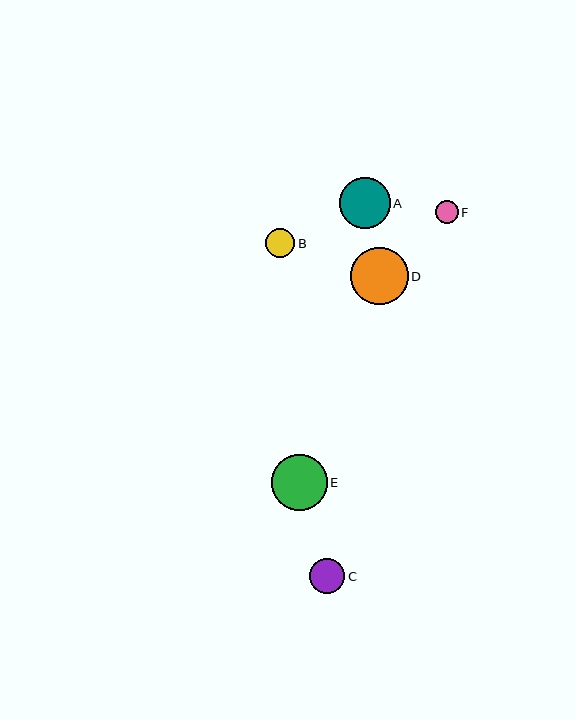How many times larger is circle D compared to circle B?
Circle D is approximately 2.0 times the size of circle B.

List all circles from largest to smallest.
From largest to smallest: D, E, A, C, B, F.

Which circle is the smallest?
Circle F is the smallest with a size of approximately 23 pixels.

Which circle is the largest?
Circle D is the largest with a size of approximately 57 pixels.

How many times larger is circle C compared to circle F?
Circle C is approximately 1.5 times the size of circle F.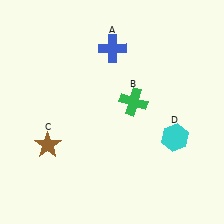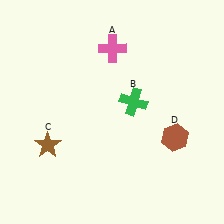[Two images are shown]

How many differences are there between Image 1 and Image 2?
There are 2 differences between the two images.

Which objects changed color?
A changed from blue to pink. D changed from cyan to brown.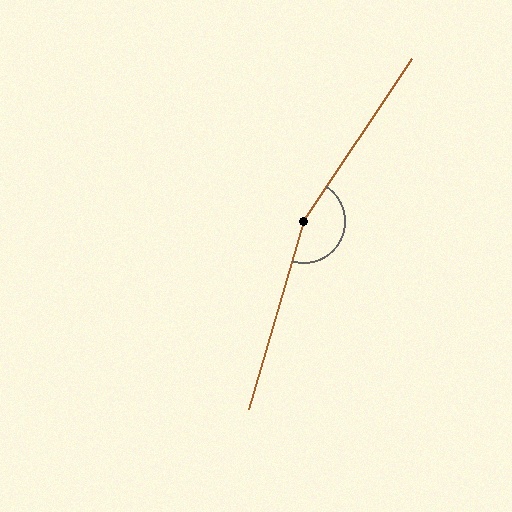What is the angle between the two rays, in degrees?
Approximately 163 degrees.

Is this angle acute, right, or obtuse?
It is obtuse.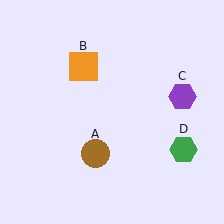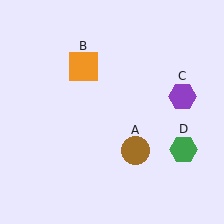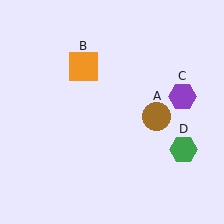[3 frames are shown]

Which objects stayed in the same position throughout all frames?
Orange square (object B) and purple hexagon (object C) and green hexagon (object D) remained stationary.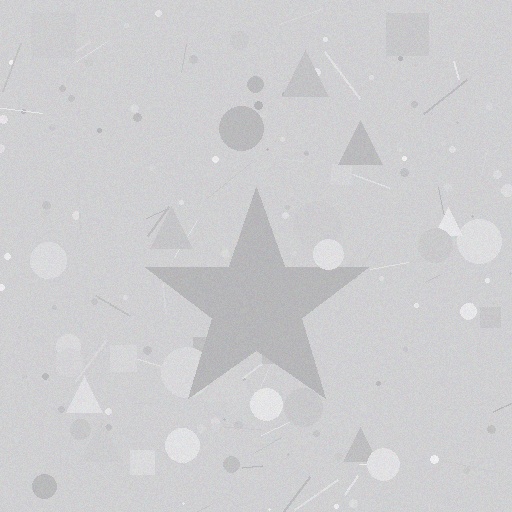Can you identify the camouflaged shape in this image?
The camouflaged shape is a star.